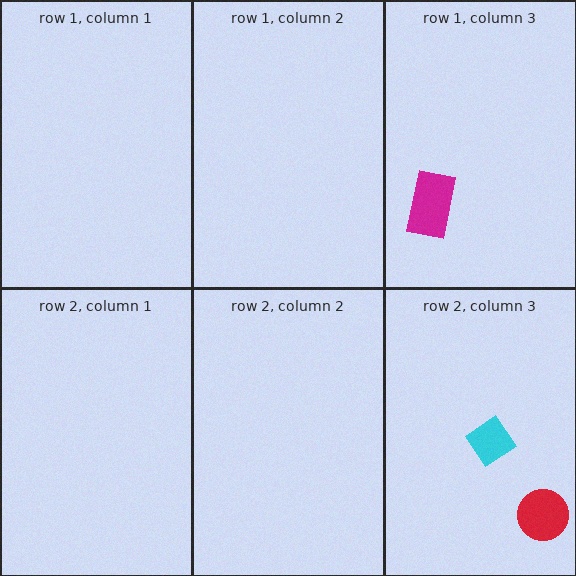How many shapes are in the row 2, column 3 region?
2.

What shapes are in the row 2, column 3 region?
The cyan diamond, the red circle.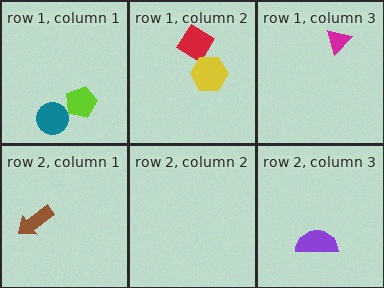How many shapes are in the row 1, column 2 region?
2.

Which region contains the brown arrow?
The row 2, column 1 region.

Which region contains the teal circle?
The row 1, column 1 region.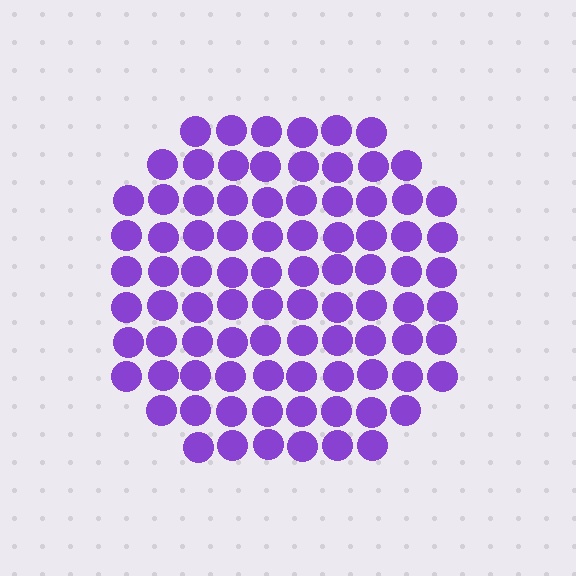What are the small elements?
The small elements are circles.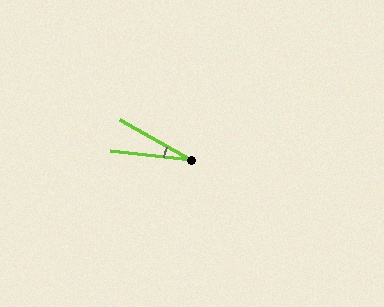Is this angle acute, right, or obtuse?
It is acute.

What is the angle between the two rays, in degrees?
Approximately 23 degrees.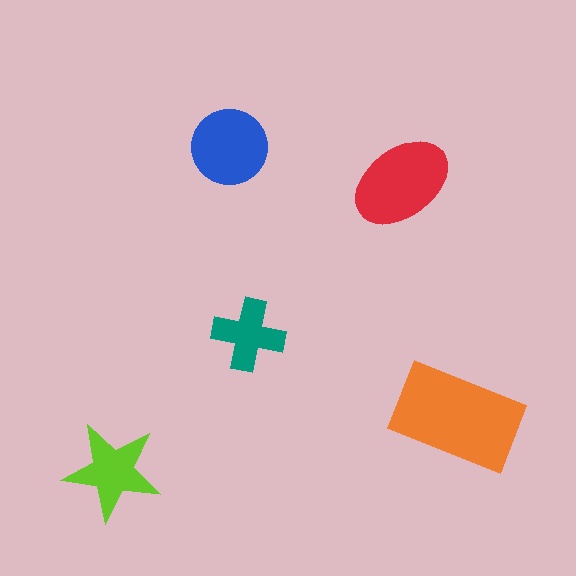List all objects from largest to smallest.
The orange rectangle, the red ellipse, the blue circle, the lime star, the teal cross.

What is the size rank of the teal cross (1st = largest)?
5th.